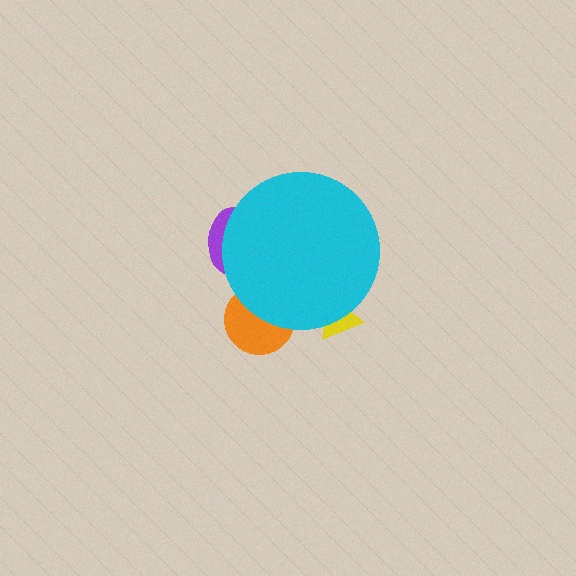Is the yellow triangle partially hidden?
Yes, the yellow triangle is partially hidden behind the cyan circle.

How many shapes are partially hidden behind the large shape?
3 shapes are partially hidden.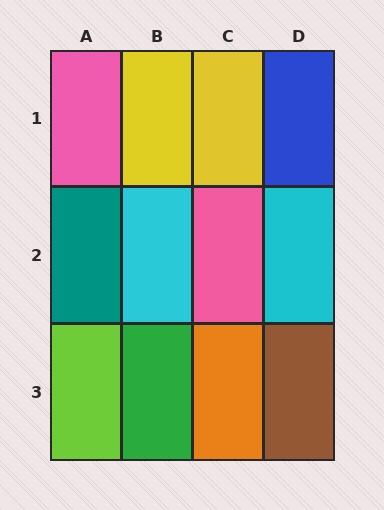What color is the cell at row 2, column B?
Cyan.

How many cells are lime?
1 cell is lime.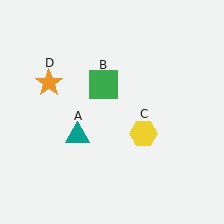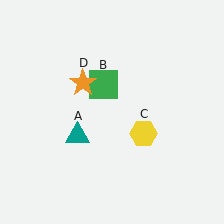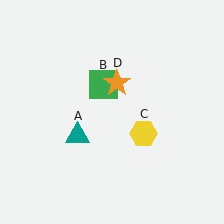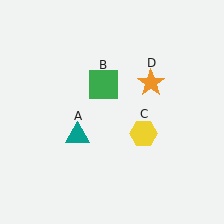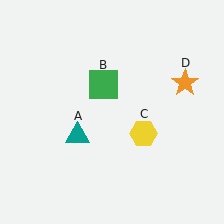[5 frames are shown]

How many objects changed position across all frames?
1 object changed position: orange star (object D).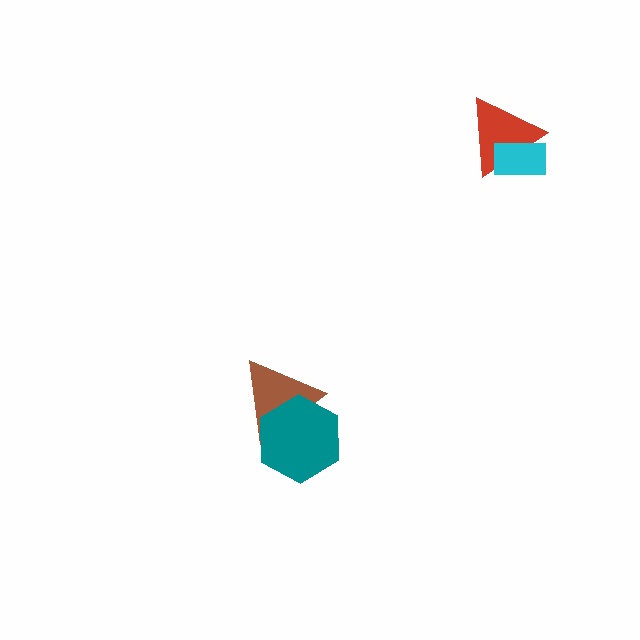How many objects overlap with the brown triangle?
1 object overlaps with the brown triangle.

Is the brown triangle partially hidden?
Yes, it is partially covered by another shape.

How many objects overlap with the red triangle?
1 object overlaps with the red triangle.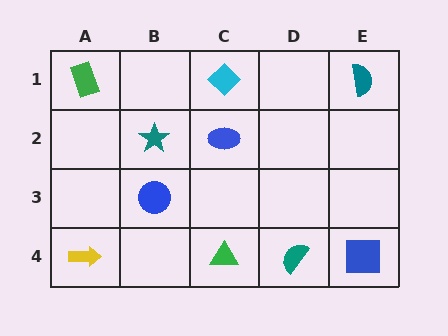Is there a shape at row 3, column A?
No, that cell is empty.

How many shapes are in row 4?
4 shapes.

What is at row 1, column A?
A green rectangle.